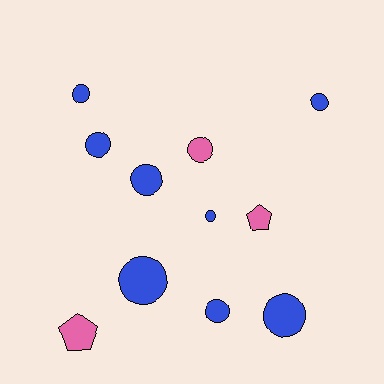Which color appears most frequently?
Blue, with 8 objects.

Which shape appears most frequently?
Circle, with 9 objects.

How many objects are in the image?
There are 11 objects.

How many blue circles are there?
There are 8 blue circles.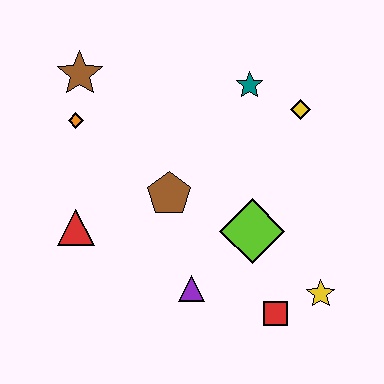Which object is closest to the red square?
The yellow star is closest to the red square.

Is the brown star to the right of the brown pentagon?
No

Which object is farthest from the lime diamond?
The brown star is farthest from the lime diamond.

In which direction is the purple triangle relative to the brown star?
The purple triangle is below the brown star.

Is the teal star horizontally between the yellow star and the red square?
No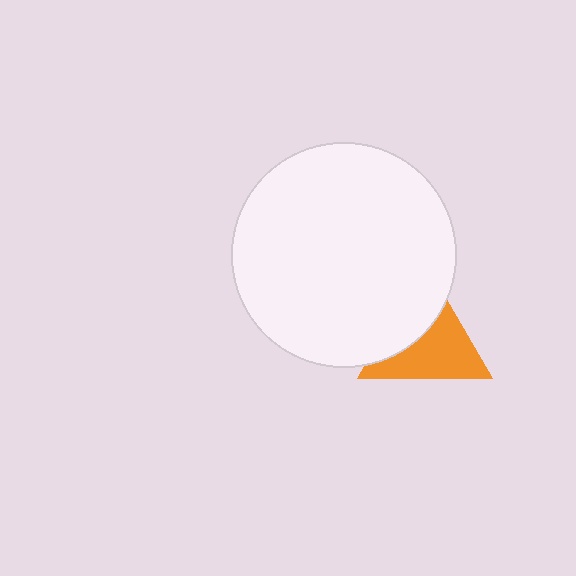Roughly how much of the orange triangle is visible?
About half of it is visible (roughly 59%).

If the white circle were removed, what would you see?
You would see the complete orange triangle.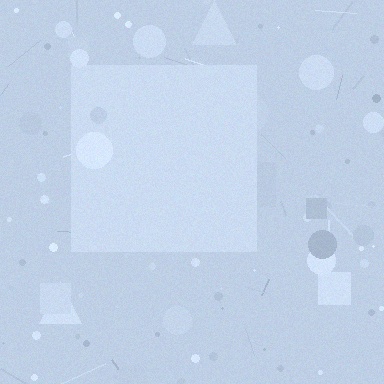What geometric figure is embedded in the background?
A square is embedded in the background.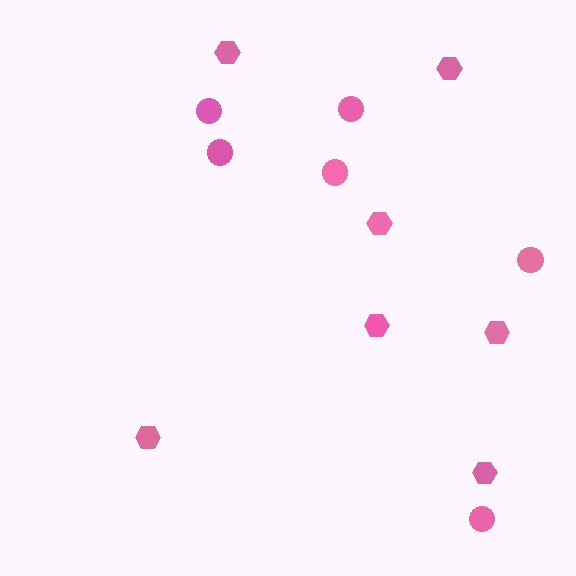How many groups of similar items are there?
There are 2 groups: one group of hexagons (7) and one group of circles (6).